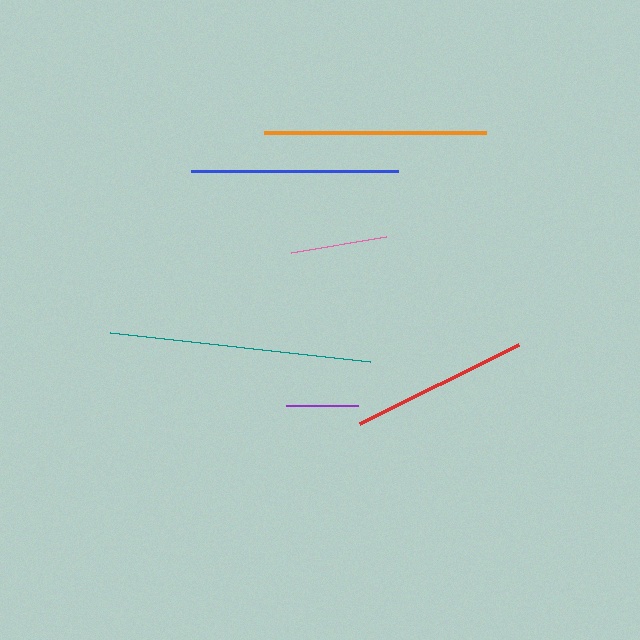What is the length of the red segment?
The red segment is approximately 178 pixels long.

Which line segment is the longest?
The teal line is the longest at approximately 261 pixels.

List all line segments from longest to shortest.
From longest to shortest: teal, orange, blue, red, pink, purple.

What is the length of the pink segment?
The pink segment is approximately 97 pixels long.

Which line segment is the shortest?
The purple line is the shortest at approximately 72 pixels.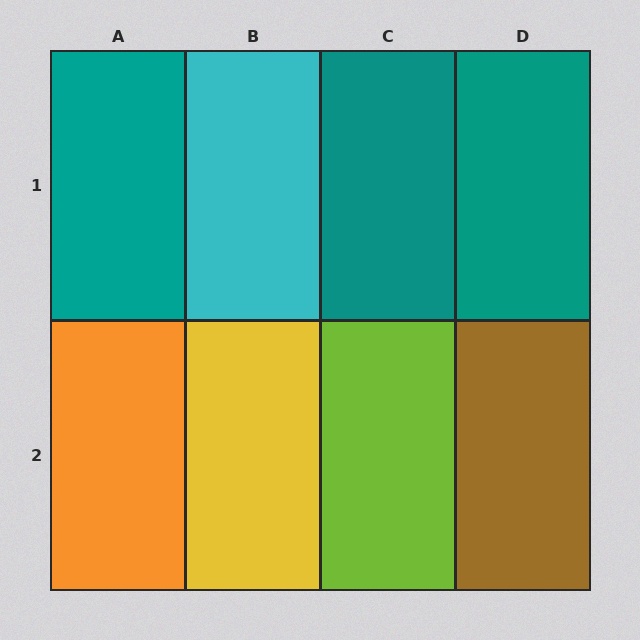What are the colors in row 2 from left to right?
Orange, yellow, lime, brown.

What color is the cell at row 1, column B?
Cyan.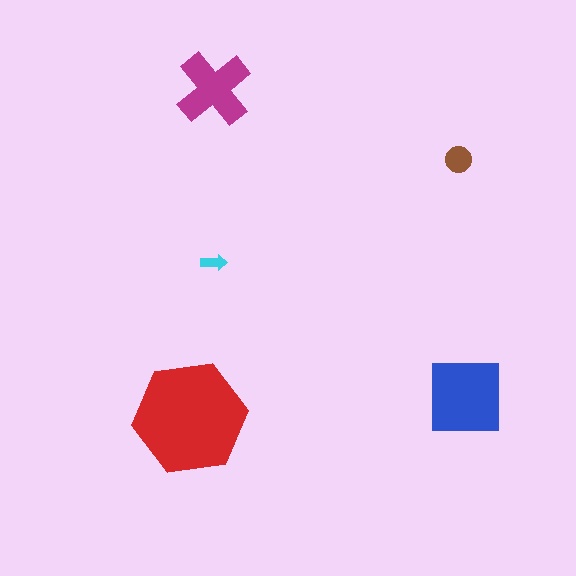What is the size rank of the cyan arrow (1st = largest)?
5th.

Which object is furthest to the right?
The blue square is rightmost.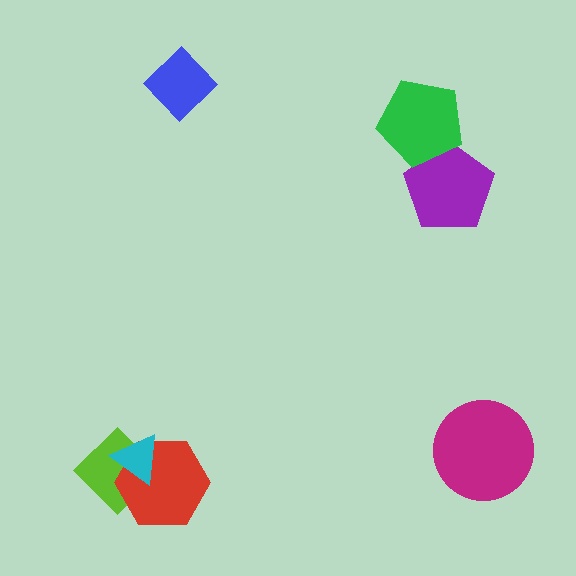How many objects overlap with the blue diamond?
0 objects overlap with the blue diamond.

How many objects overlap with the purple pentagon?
1 object overlaps with the purple pentagon.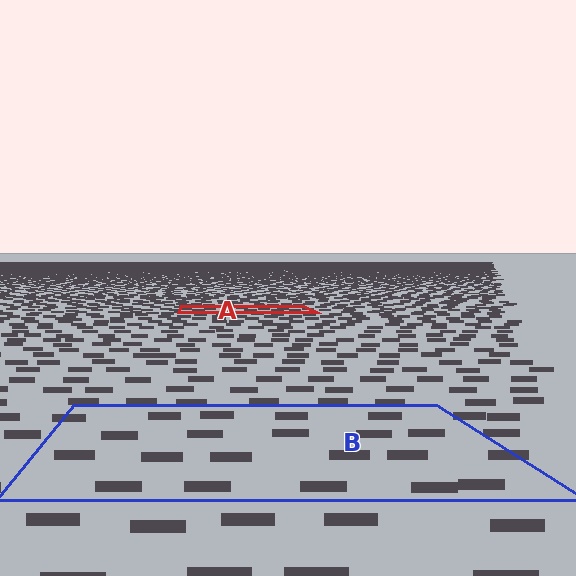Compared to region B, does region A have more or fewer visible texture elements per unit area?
Region A has more texture elements per unit area — they are packed more densely because it is farther away.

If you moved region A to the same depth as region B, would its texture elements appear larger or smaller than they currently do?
They would appear larger. At a closer depth, the same texture elements are projected at a bigger on-screen size.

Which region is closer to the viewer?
Region B is closer. The texture elements there are larger and more spread out.